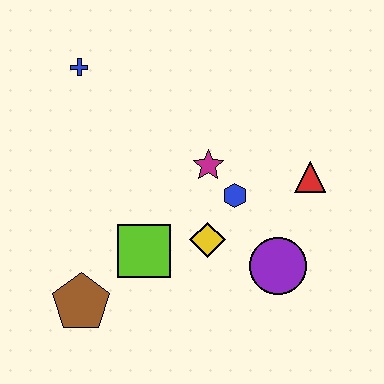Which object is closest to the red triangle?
The blue hexagon is closest to the red triangle.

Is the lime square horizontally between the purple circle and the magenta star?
No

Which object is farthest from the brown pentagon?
The red triangle is farthest from the brown pentagon.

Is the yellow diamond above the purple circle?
Yes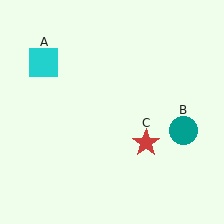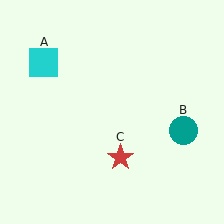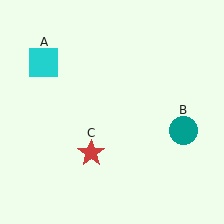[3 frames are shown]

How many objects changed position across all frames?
1 object changed position: red star (object C).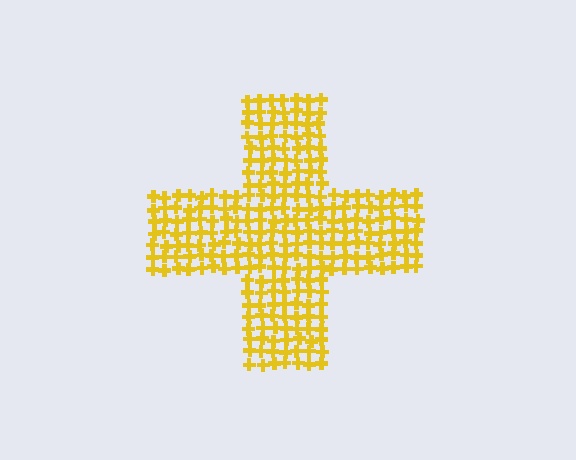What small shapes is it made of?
It is made of small crosses.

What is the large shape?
The large shape is a cross.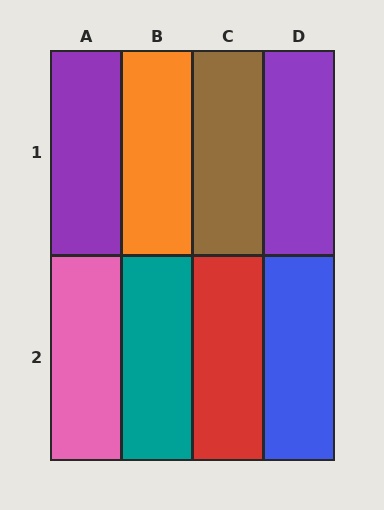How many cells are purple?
2 cells are purple.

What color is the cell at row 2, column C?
Red.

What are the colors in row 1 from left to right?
Purple, orange, brown, purple.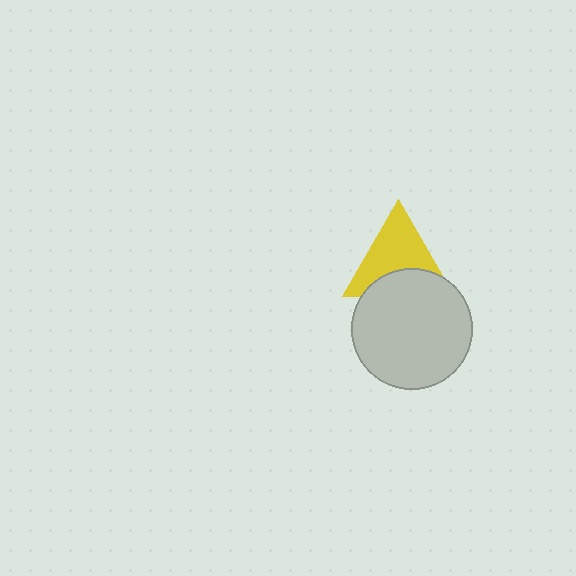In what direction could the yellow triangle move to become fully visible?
The yellow triangle could move up. That would shift it out from behind the light gray circle entirely.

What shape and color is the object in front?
The object in front is a light gray circle.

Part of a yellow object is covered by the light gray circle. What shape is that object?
It is a triangle.